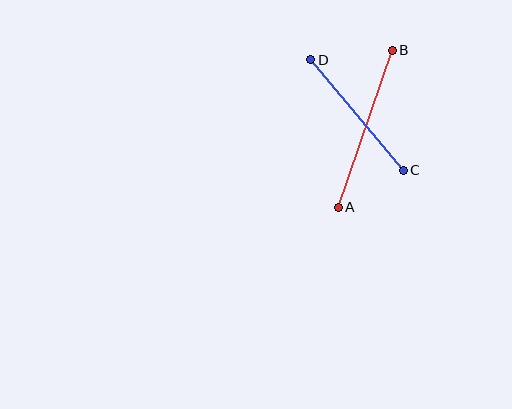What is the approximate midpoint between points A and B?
The midpoint is at approximately (365, 129) pixels.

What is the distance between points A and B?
The distance is approximately 166 pixels.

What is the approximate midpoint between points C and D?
The midpoint is at approximately (357, 115) pixels.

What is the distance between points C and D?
The distance is approximately 144 pixels.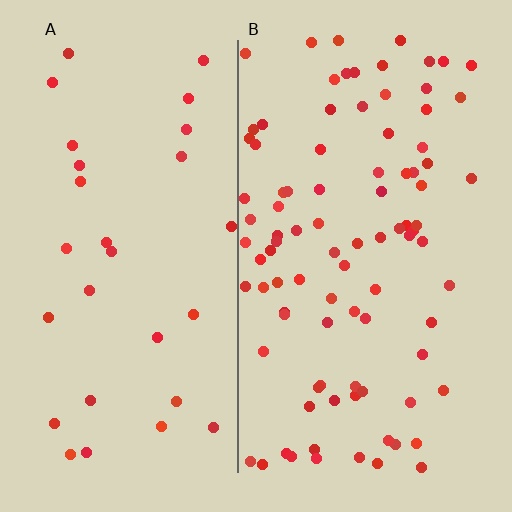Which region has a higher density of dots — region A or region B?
B (the right).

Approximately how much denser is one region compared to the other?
Approximately 3.2× — region B over region A.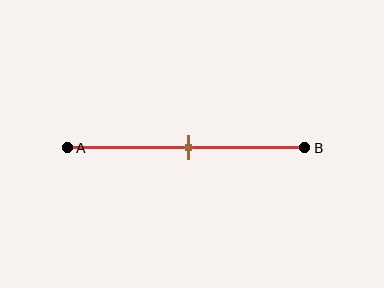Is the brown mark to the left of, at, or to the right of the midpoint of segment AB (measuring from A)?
The brown mark is approximately at the midpoint of segment AB.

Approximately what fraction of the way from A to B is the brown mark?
The brown mark is approximately 50% of the way from A to B.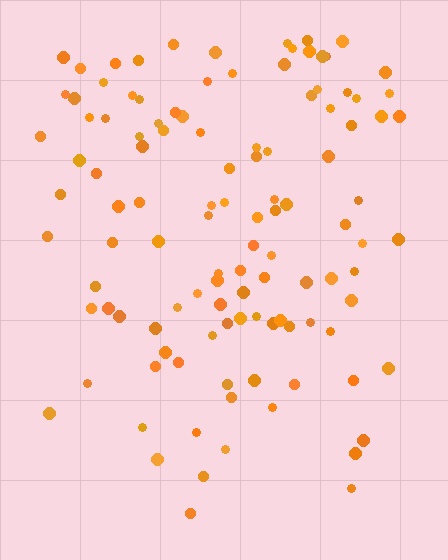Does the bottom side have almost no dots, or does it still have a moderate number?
Still a moderate number, just noticeably fewer than the top.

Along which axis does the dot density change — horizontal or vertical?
Vertical.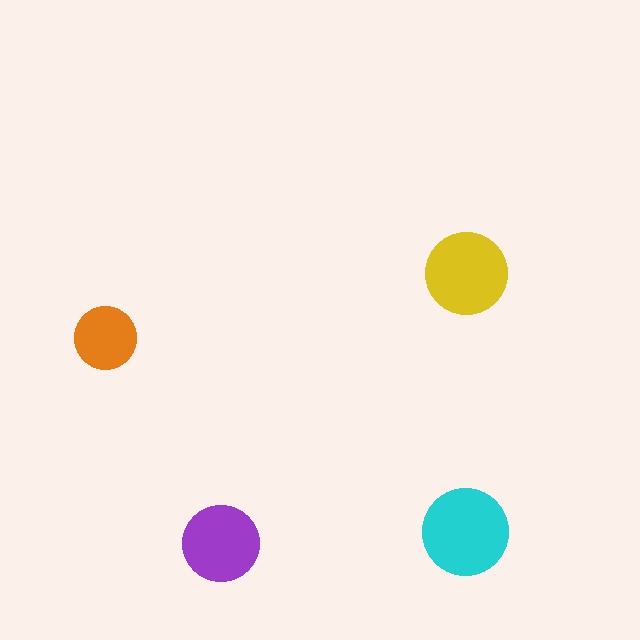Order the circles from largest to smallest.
the cyan one, the yellow one, the purple one, the orange one.